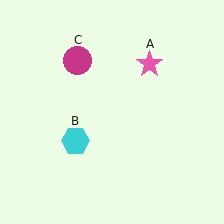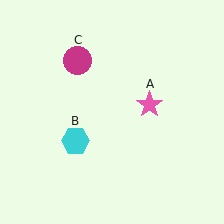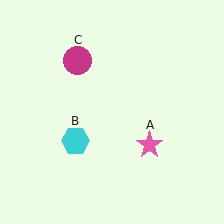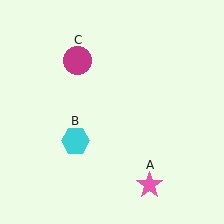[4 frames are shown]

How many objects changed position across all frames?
1 object changed position: pink star (object A).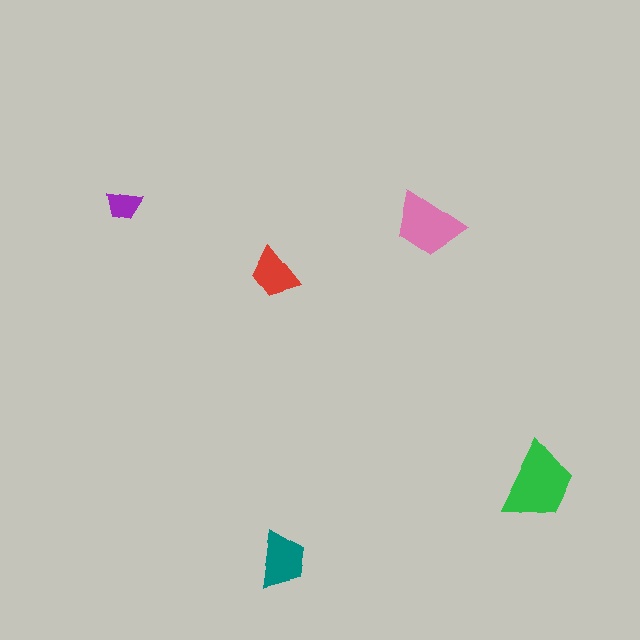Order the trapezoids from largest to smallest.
the green one, the pink one, the teal one, the red one, the purple one.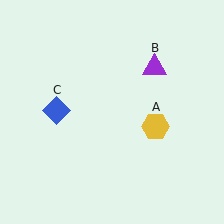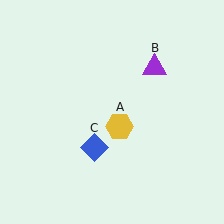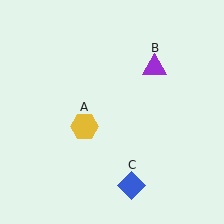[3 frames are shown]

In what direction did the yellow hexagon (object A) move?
The yellow hexagon (object A) moved left.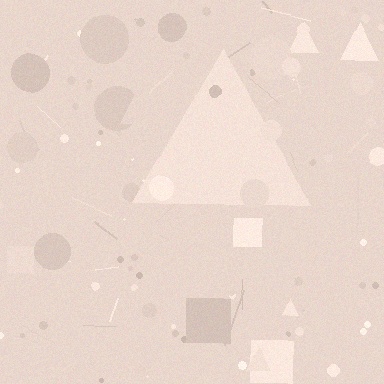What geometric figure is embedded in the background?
A triangle is embedded in the background.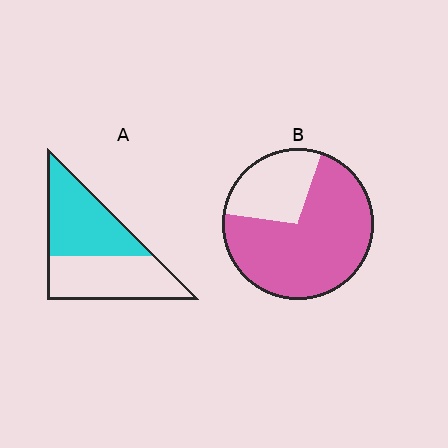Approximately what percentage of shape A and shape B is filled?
A is approximately 50% and B is approximately 70%.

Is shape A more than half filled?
Roughly half.